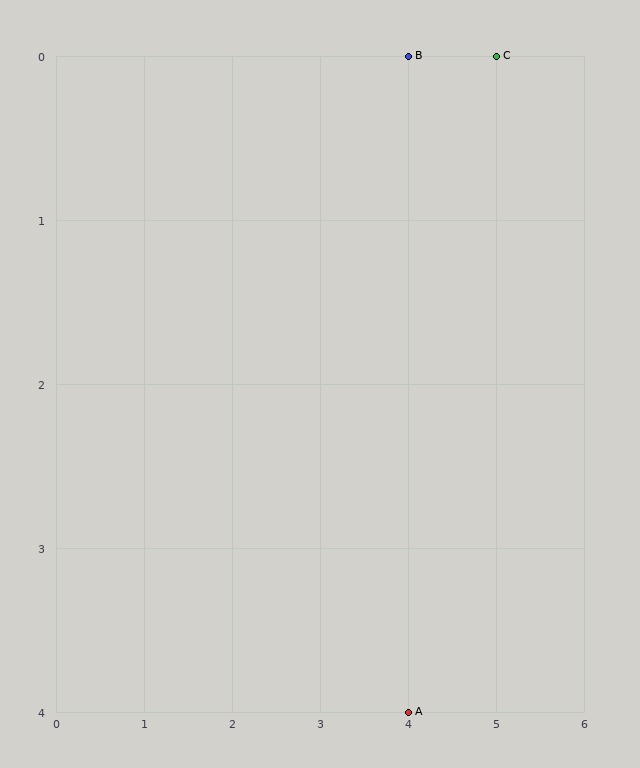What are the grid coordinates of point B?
Point B is at grid coordinates (4, 0).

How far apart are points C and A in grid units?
Points C and A are 1 column and 4 rows apart (about 4.1 grid units diagonally).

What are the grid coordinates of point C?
Point C is at grid coordinates (5, 0).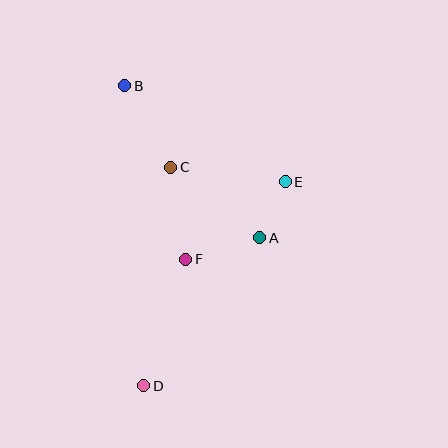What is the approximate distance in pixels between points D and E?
The distance between D and E is approximately 248 pixels.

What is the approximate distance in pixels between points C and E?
The distance between C and E is approximately 115 pixels.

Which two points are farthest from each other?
Points B and D are farthest from each other.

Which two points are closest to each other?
Points A and E are closest to each other.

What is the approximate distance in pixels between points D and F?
The distance between D and F is approximately 133 pixels.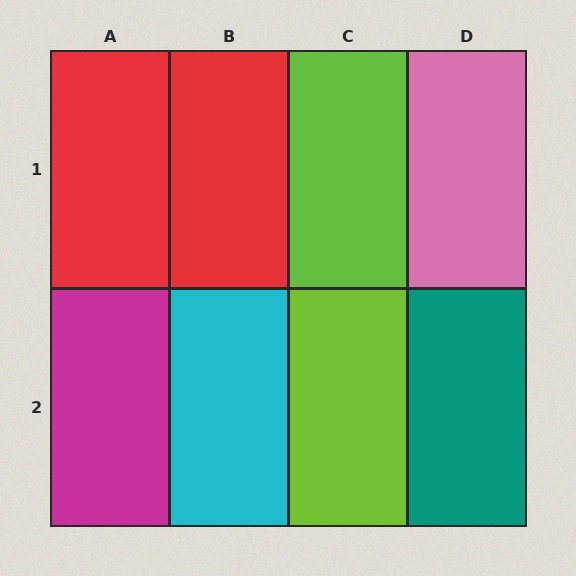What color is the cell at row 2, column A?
Magenta.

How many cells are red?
2 cells are red.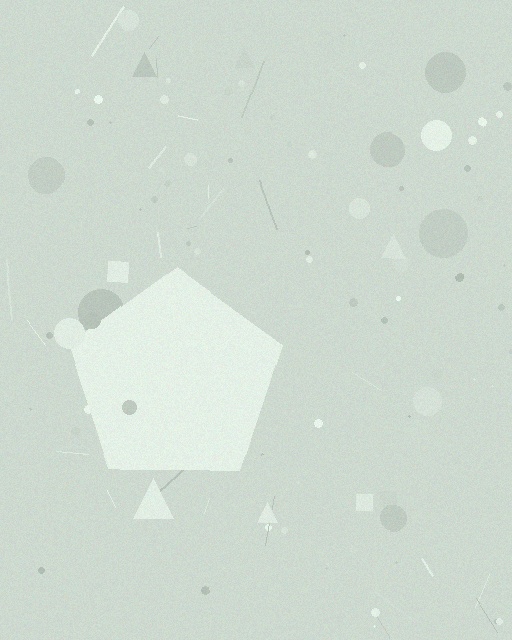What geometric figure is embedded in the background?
A pentagon is embedded in the background.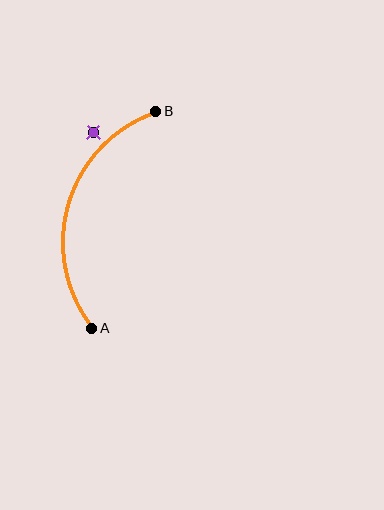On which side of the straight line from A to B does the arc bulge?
The arc bulges to the left of the straight line connecting A and B.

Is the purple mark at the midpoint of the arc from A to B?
No — the purple mark does not lie on the arc at all. It sits slightly outside the curve.